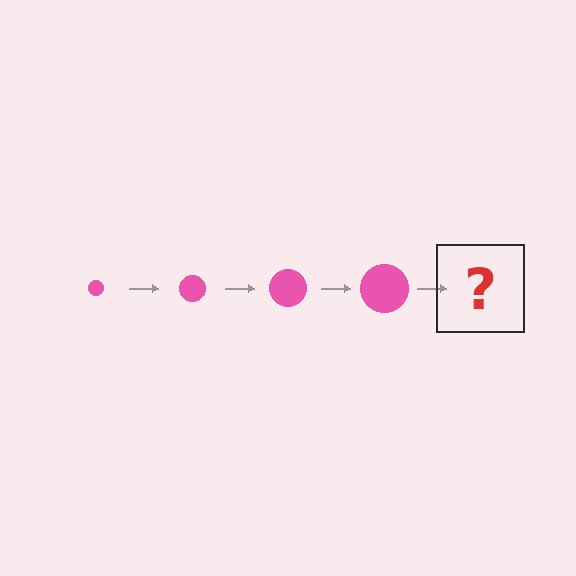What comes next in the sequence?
The next element should be a pink circle, larger than the previous one.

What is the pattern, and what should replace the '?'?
The pattern is that the circle gets progressively larger each step. The '?' should be a pink circle, larger than the previous one.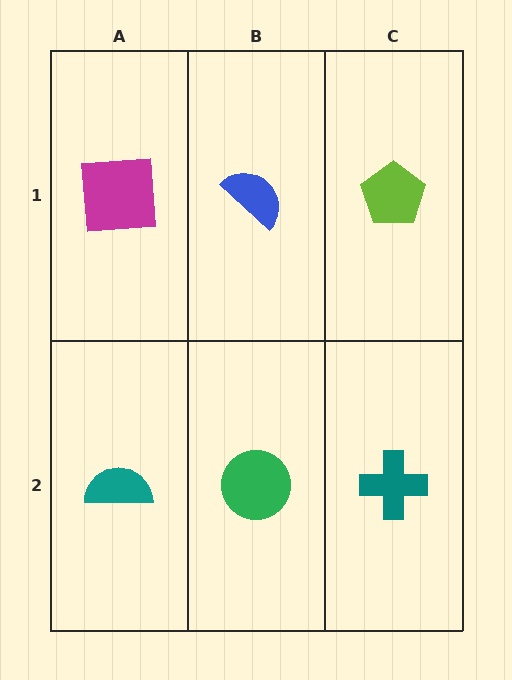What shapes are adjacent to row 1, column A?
A teal semicircle (row 2, column A), a blue semicircle (row 1, column B).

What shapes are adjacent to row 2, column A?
A magenta square (row 1, column A), a green circle (row 2, column B).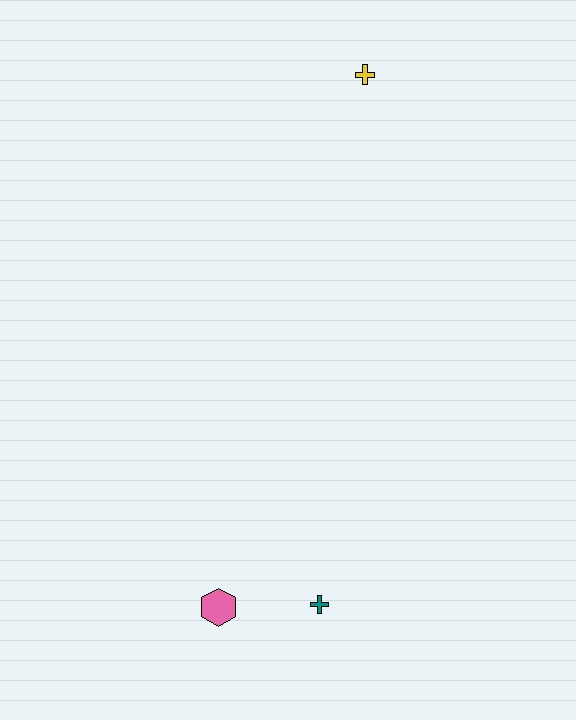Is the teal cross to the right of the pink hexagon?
Yes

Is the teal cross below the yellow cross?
Yes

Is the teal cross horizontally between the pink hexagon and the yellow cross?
Yes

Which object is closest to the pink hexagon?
The teal cross is closest to the pink hexagon.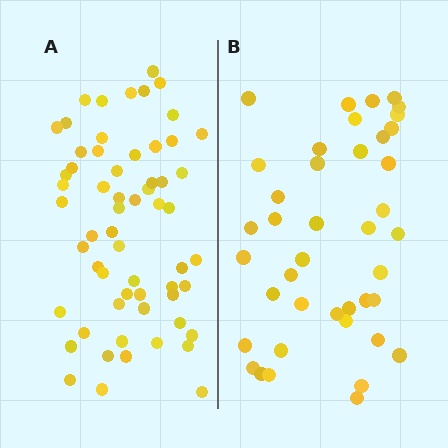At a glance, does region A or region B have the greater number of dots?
Region A (the left region) has more dots.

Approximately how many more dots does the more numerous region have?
Region A has approximately 20 more dots than region B.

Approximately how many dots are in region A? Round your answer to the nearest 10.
About 60 dots.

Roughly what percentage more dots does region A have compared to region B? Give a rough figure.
About 45% more.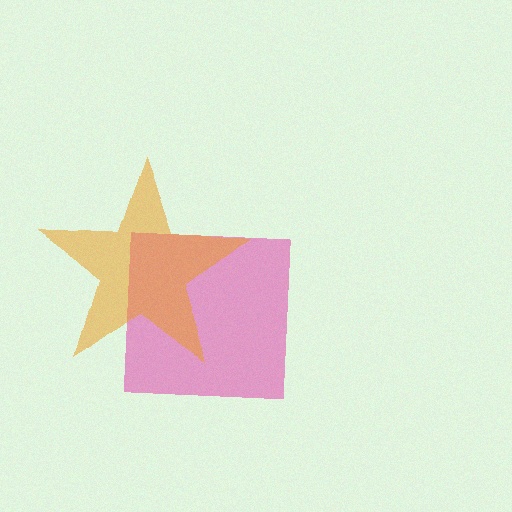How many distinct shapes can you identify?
There are 2 distinct shapes: a pink square, an orange star.